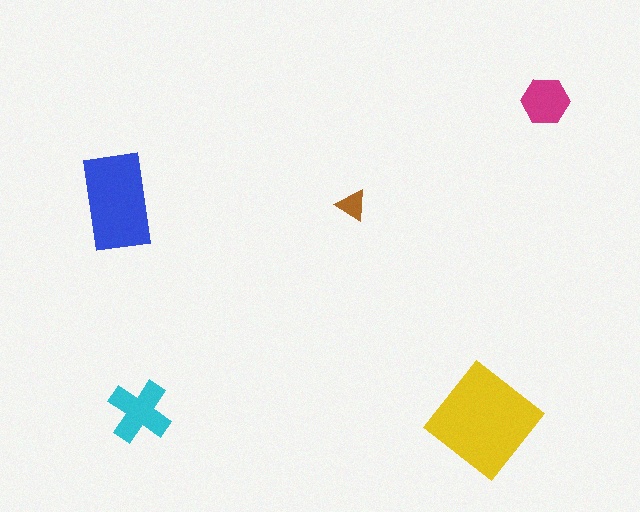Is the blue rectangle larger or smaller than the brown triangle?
Larger.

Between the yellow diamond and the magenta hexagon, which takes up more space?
The yellow diamond.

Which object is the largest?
The yellow diamond.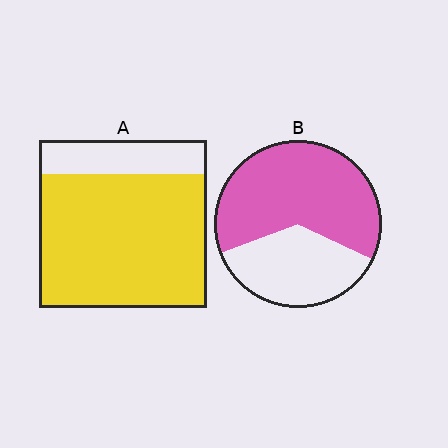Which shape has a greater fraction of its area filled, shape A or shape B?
Shape A.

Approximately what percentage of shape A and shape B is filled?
A is approximately 80% and B is approximately 65%.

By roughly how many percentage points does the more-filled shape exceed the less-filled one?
By roughly 15 percentage points (A over B).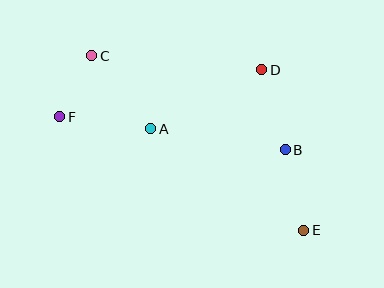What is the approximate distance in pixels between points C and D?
The distance between C and D is approximately 170 pixels.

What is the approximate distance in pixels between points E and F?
The distance between E and F is approximately 269 pixels.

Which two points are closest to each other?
Points C and F are closest to each other.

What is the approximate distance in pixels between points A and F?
The distance between A and F is approximately 92 pixels.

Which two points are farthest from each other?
Points C and E are farthest from each other.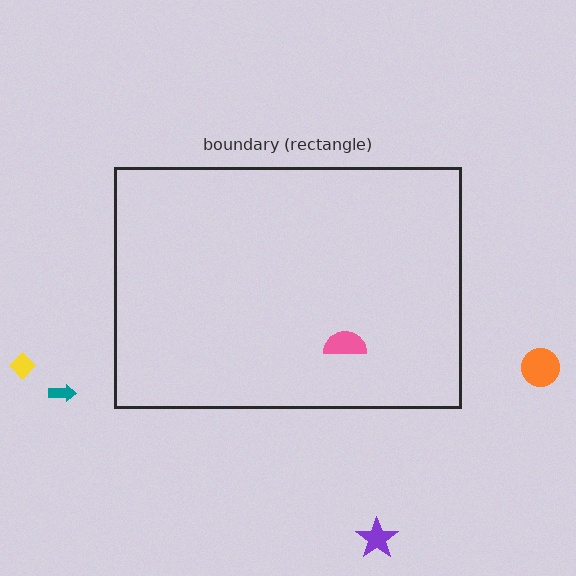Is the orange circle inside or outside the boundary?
Outside.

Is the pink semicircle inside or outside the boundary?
Inside.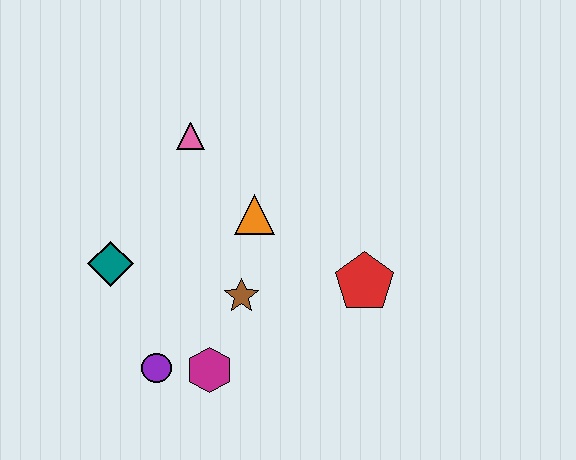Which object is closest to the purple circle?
The magenta hexagon is closest to the purple circle.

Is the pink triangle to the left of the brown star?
Yes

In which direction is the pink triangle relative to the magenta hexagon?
The pink triangle is above the magenta hexagon.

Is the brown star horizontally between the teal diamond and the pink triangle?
No